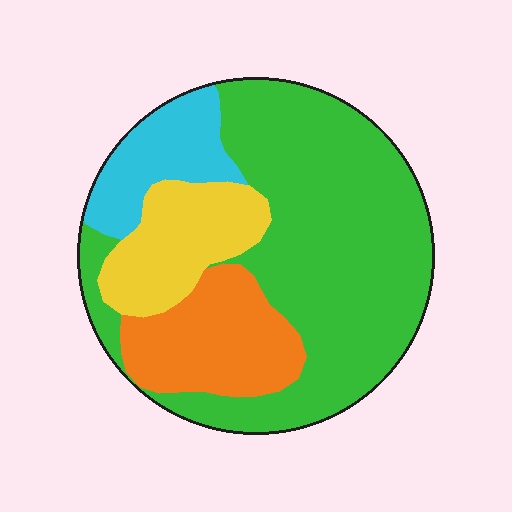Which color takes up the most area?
Green, at roughly 55%.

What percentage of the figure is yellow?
Yellow covers 15% of the figure.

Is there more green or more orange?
Green.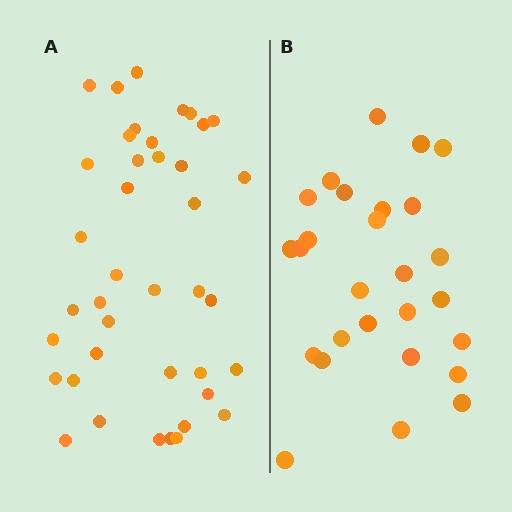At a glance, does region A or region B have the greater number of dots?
Region A (the left region) has more dots.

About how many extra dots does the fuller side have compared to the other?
Region A has approximately 15 more dots than region B.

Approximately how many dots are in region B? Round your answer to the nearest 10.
About 30 dots. (The exact count is 27, which rounds to 30.)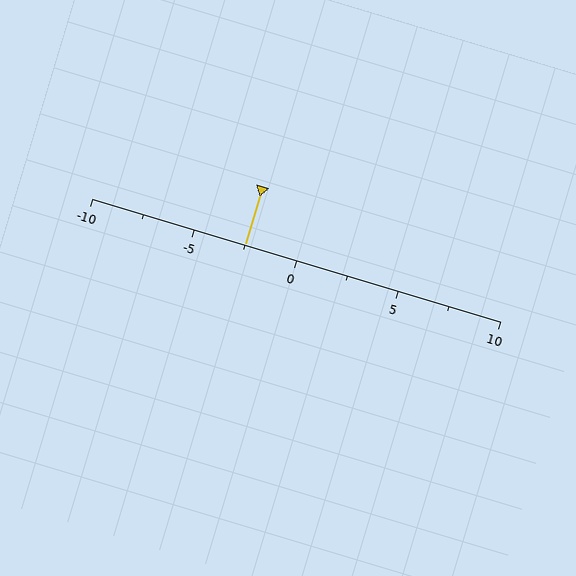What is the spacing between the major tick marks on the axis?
The major ticks are spaced 5 apart.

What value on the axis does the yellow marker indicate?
The marker indicates approximately -2.5.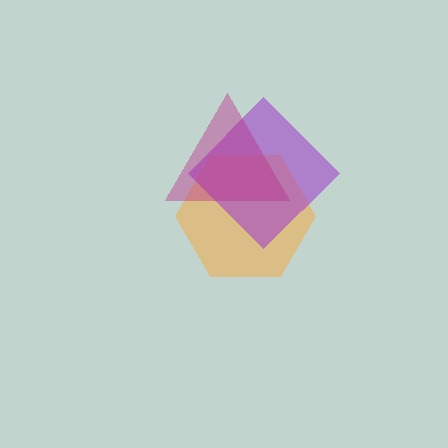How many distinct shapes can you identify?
There are 3 distinct shapes: an orange hexagon, a purple diamond, a magenta triangle.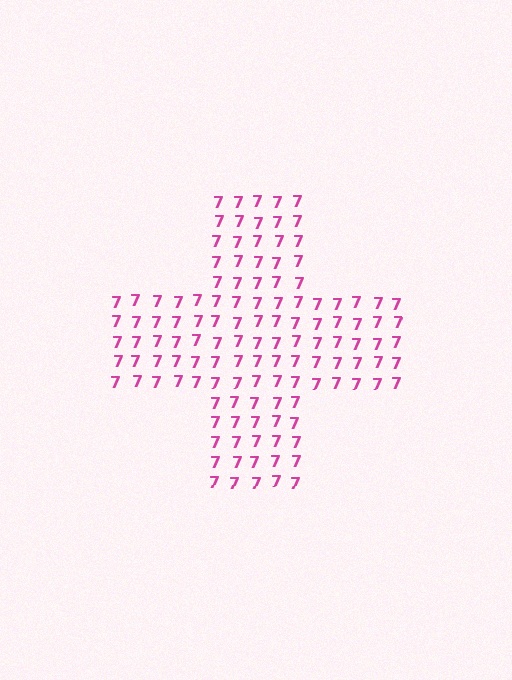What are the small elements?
The small elements are digit 7's.